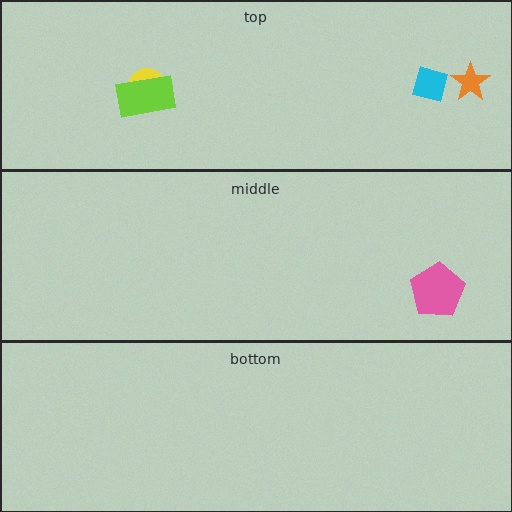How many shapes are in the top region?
4.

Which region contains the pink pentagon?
The middle region.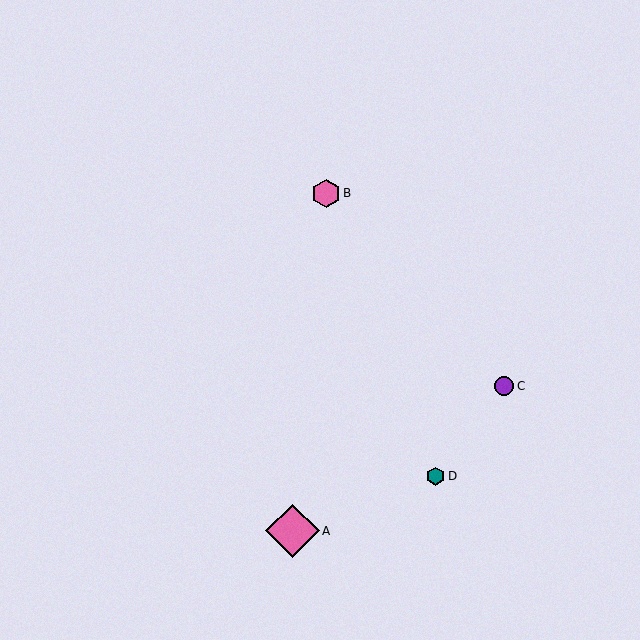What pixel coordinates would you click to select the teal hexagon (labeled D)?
Click at (436, 476) to select the teal hexagon D.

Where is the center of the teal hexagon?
The center of the teal hexagon is at (436, 476).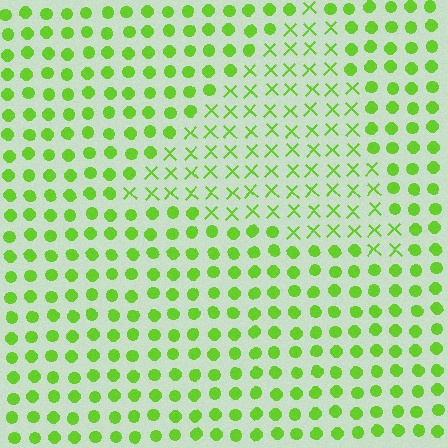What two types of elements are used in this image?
The image uses X marks inside the triangle region and circles outside it.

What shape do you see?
I see a triangle.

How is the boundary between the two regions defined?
The boundary is defined by a change in element shape: X marks inside vs. circles outside. All elements share the same color and spacing.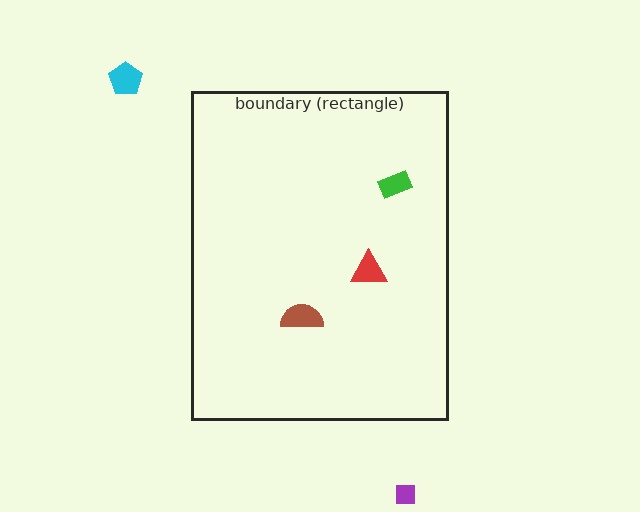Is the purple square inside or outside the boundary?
Outside.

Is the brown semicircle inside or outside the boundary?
Inside.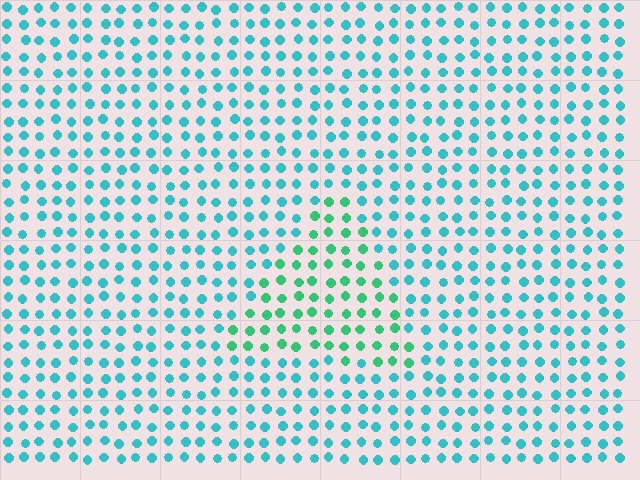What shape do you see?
I see a triangle.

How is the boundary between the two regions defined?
The boundary is defined purely by a slight shift in hue (about 35 degrees). Spacing, size, and orientation are identical on both sides.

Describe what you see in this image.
The image is filled with small cyan elements in a uniform arrangement. A triangle-shaped region is visible where the elements are tinted to a slightly different hue, forming a subtle color boundary.